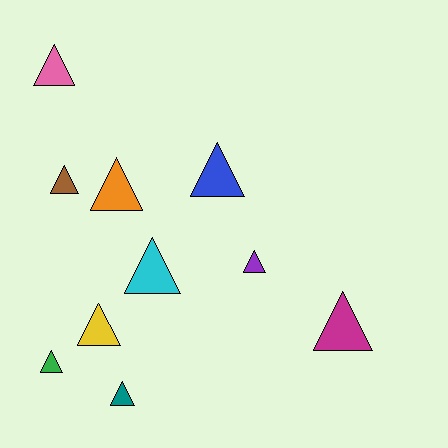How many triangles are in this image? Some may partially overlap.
There are 10 triangles.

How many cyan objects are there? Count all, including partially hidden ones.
There is 1 cyan object.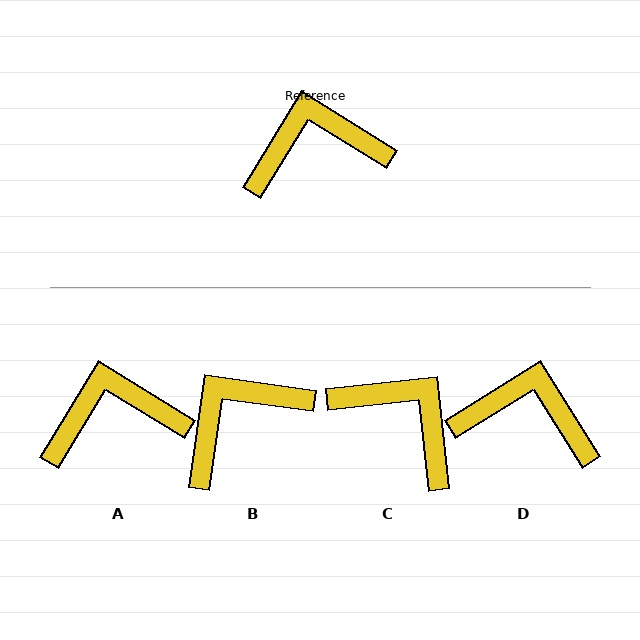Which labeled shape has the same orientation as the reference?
A.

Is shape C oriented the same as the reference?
No, it is off by about 52 degrees.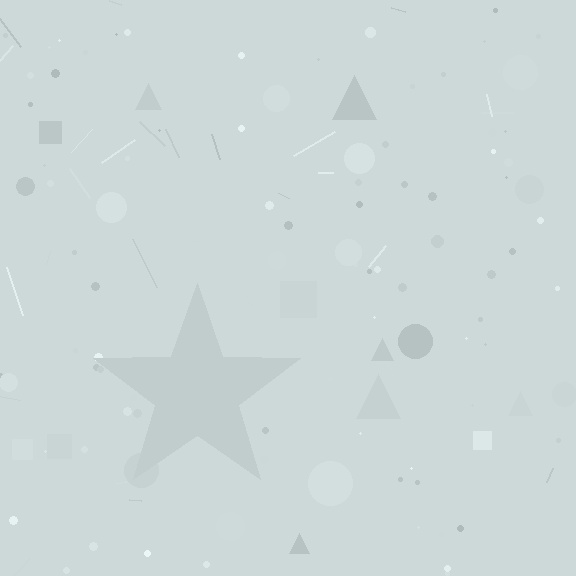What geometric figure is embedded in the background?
A star is embedded in the background.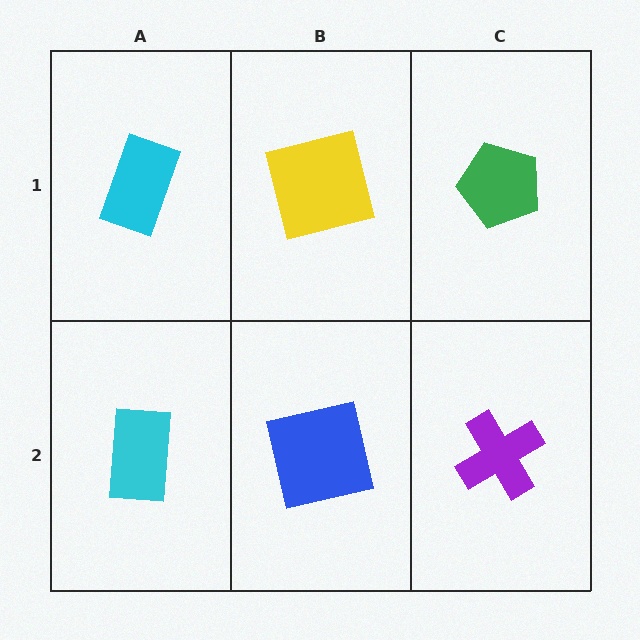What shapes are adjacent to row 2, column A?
A cyan rectangle (row 1, column A), a blue square (row 2, column B).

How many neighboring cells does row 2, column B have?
3.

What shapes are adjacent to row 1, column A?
A cyan rectangle (row 2, column A), a yellow square (row 1, column B).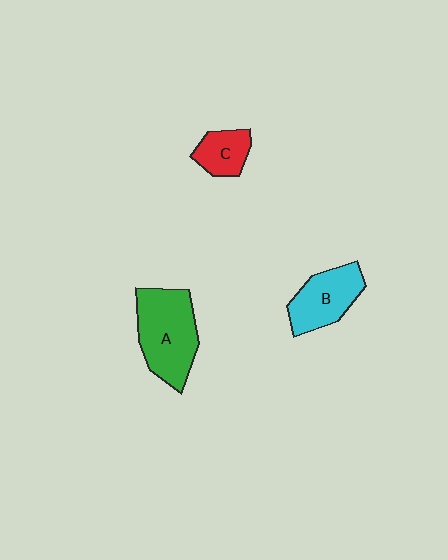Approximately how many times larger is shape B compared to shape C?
Approximately 1.6 times.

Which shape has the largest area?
Shape A (green).